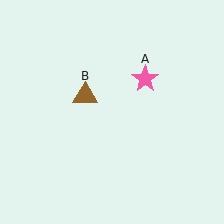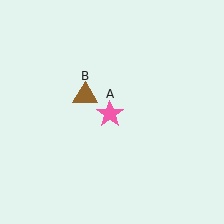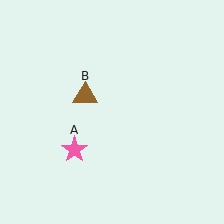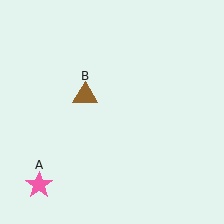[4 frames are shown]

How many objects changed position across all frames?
1 object changed position: pink star (object A).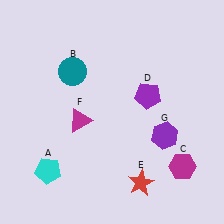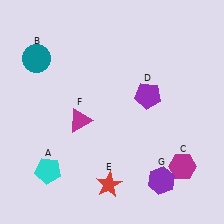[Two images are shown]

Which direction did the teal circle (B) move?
The teal circle (B) moved left.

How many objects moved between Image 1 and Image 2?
3 objects moved between the two images.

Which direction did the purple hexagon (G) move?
The purple hexagon (G) moved down.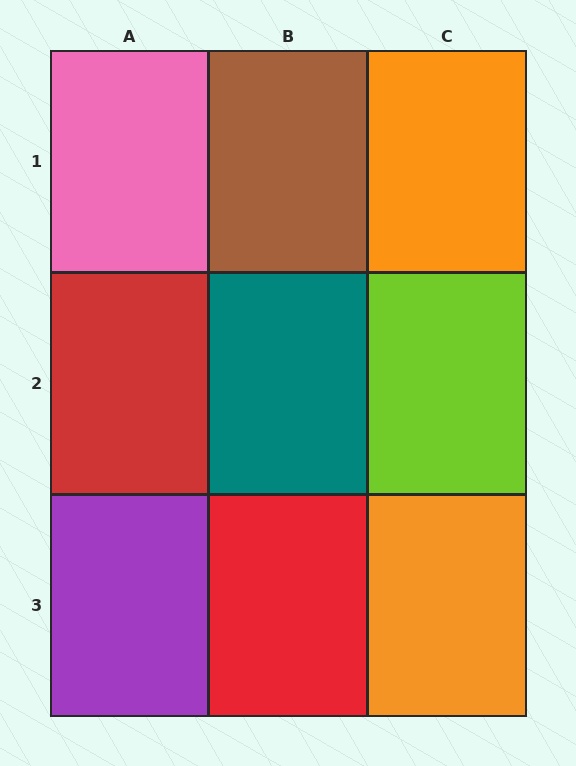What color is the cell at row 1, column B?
Brown.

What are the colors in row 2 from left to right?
Red, teal, lime.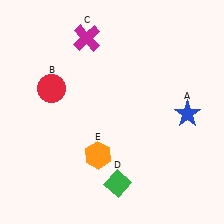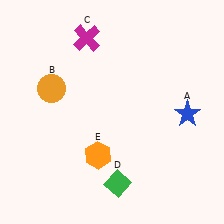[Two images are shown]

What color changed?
The circle (B) changed from red in Image 1 to orange in Image 2.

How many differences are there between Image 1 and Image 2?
There is 1 difference between the two images.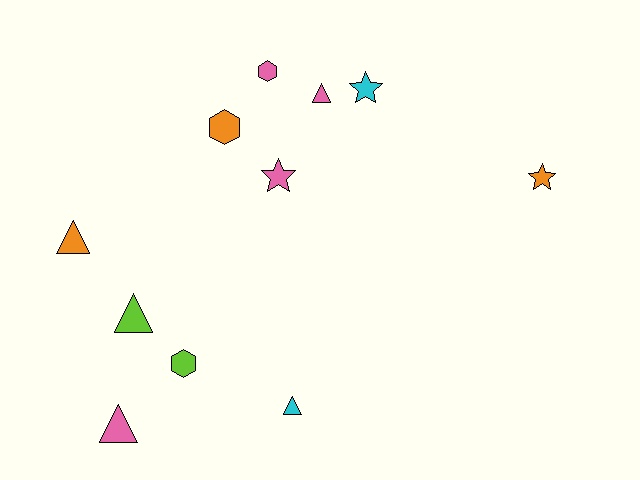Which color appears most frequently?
Pink, with 4 objects.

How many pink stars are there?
There is 1 pink star.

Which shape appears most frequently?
Triangle, with 5 objects.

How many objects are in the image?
There are 11 objects.